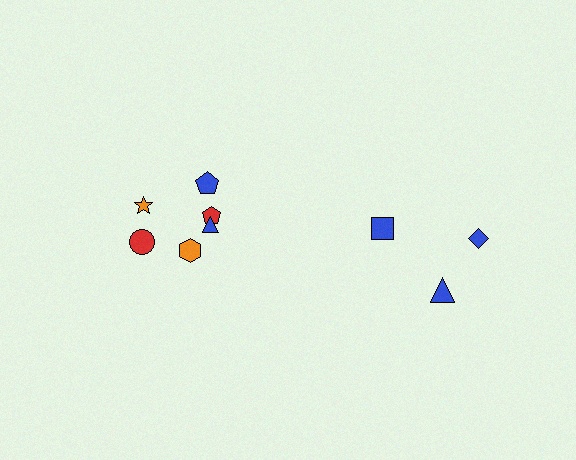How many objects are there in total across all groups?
There are 9 objects.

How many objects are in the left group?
There are 6 objects.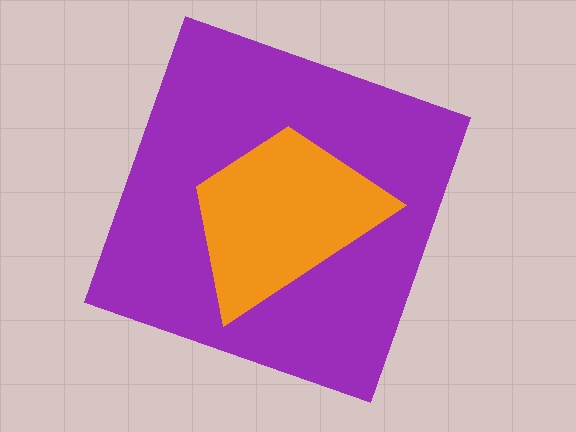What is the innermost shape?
The orange trapezoid.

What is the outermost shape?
The purple square.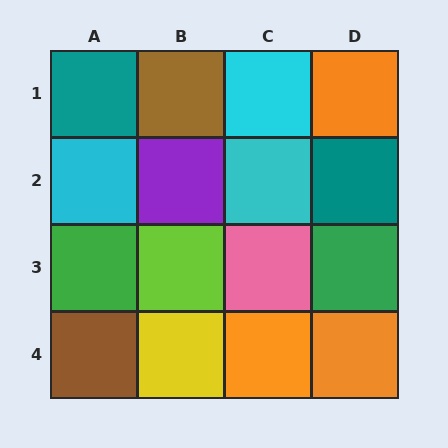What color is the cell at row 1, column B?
Brown.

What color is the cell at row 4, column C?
Orange.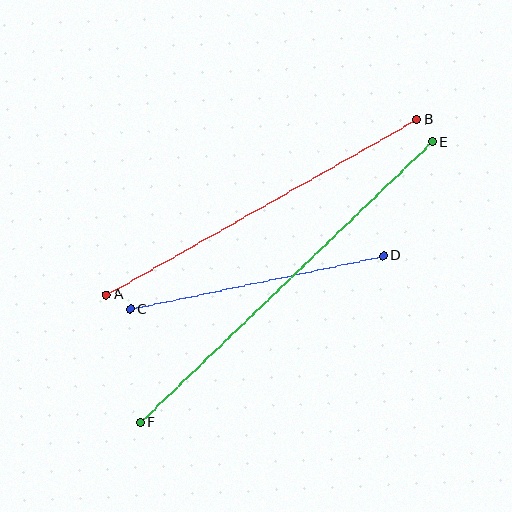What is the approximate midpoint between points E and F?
The midpoint is at approximately (286, 282) pixels.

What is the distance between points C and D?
The distance is approximately 259 pixels.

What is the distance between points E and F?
The distance is approximately 405 pixels.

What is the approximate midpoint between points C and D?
The midpoint is at approximately (257, 283) pixels.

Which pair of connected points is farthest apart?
Points E and F are farthest apart.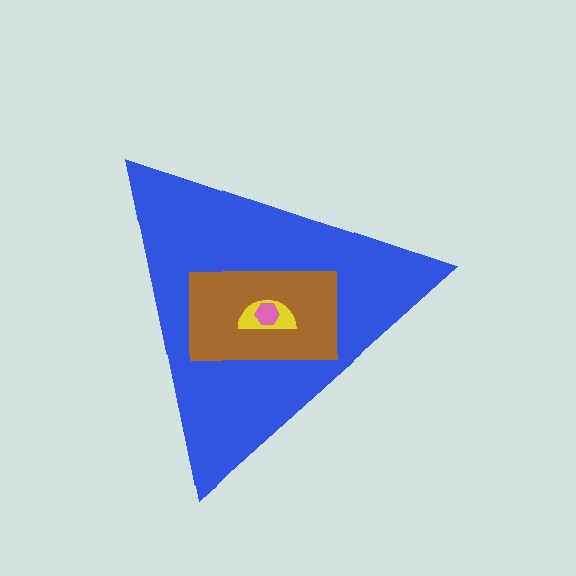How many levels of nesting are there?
4.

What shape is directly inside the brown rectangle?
The yellow semicircle.